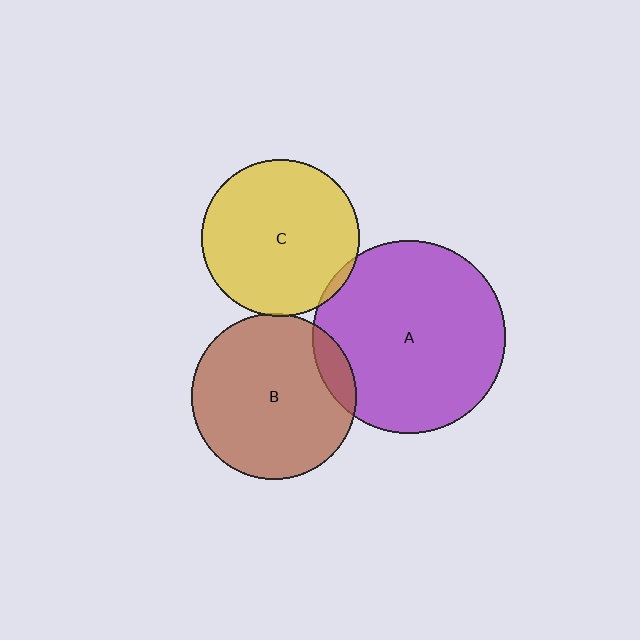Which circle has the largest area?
Circle A (purple).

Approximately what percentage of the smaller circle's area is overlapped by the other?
Approximately 5%.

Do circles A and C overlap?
Yes.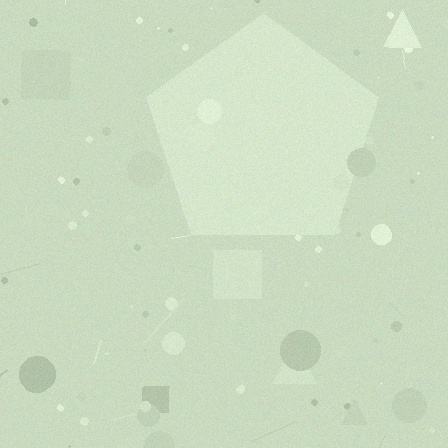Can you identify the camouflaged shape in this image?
The camouflaged shape is a pentagon.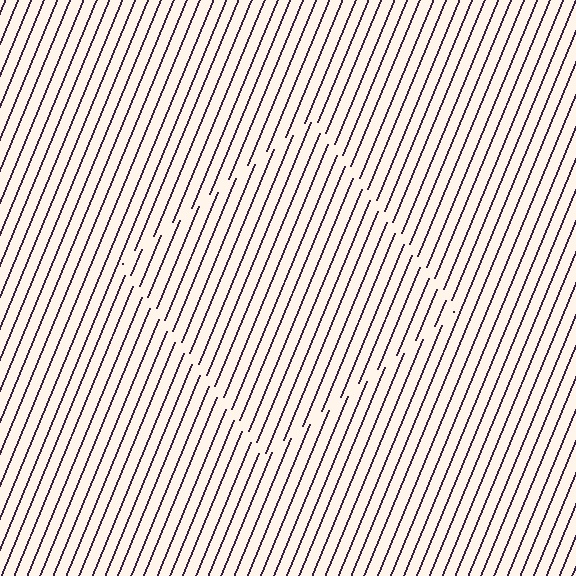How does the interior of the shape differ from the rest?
The interior of the shape contains the same grating, shifted by half a period — the contour is defined by the phase discontinuity where line-ends from the inner and outer gratings abut.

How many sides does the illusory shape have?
4 sides — the line-ends trace a square.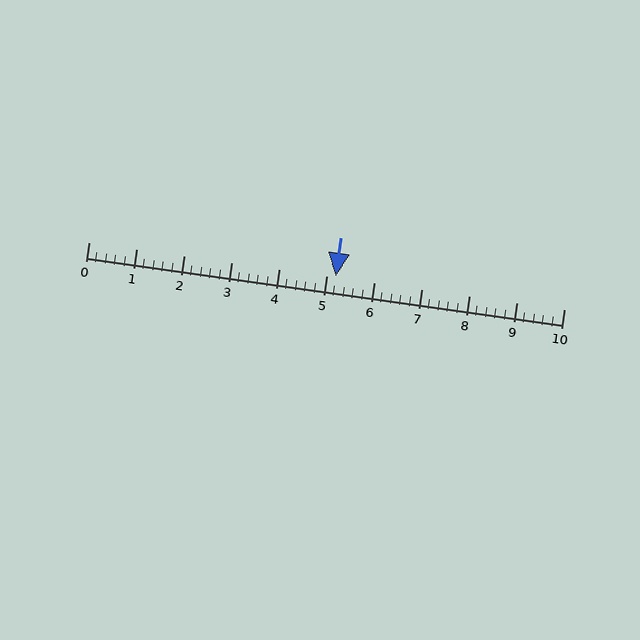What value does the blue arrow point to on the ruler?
The blue arrow points to approximately 5.2.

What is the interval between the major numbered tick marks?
The major tick marks are spaced 1 units apart.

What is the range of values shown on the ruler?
The ruler shows values from 0 to 10.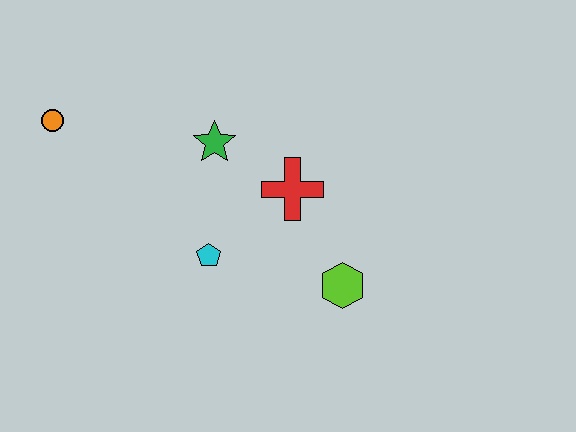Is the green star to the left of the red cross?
Yes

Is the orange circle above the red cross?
Yes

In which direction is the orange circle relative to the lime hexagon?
The orange circle is to the left of the lime hexagon.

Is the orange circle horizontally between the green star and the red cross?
No